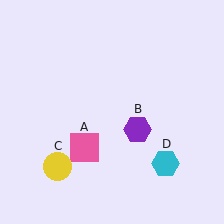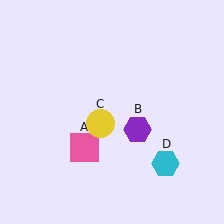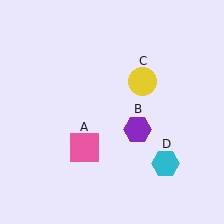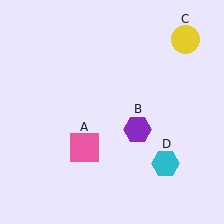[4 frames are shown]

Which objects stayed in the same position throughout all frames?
Pink square (object A) and purple hexagon (object B) and cyan hexagon (object D) remained stationary.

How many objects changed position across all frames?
1 object changed position: yellow circle (object C).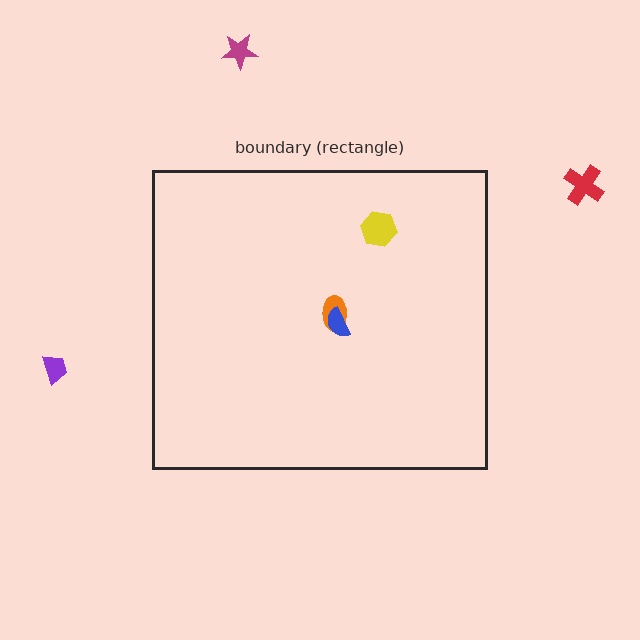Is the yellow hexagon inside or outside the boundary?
Inside.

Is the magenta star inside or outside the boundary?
Outside.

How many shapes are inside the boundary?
3 inside, 3 outside.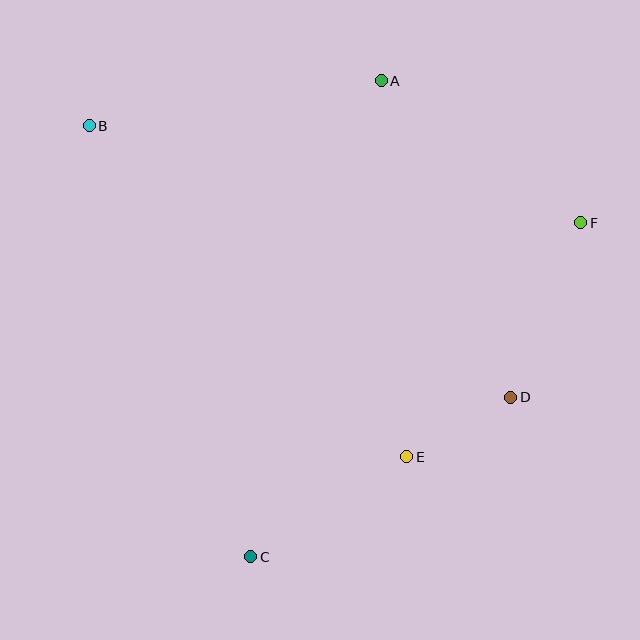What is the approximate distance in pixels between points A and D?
The distance between A and D is approximately 342 pixels.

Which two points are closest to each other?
Points D and E are closest to each other.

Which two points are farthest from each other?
Points B and D are farthest from each other.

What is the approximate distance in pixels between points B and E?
The distance between B and E is approximately 459 pixels.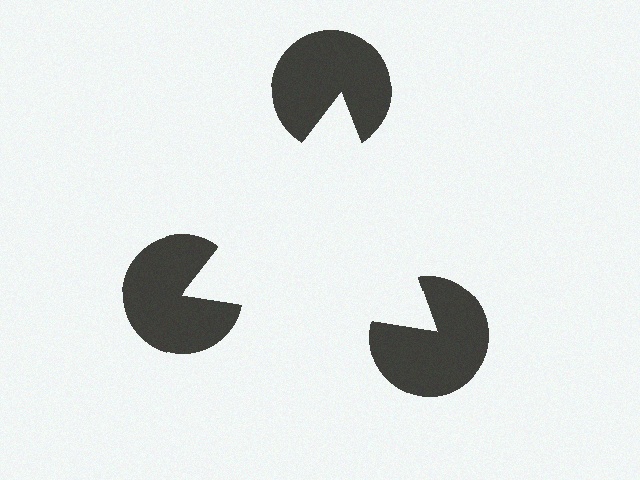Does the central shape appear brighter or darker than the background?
It typically appears slightly brighter than the background, even though no actual brightness change is drawn.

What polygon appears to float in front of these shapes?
An illusory triangle — its edges are inferred from the aligned wedge cuts in the pac-man discs, not physically drawn.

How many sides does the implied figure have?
3 sides.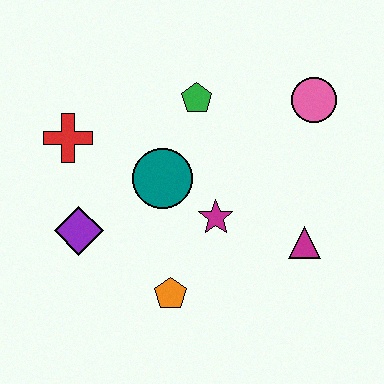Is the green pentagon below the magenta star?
No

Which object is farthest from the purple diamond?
The pink circle is farthest from the purple diamond.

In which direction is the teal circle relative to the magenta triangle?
The teal circle is to the left of the magenta triangle.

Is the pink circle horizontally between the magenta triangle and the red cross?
No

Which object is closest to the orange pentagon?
The magenta star is closest to the orange pentagon.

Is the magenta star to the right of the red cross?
Yes